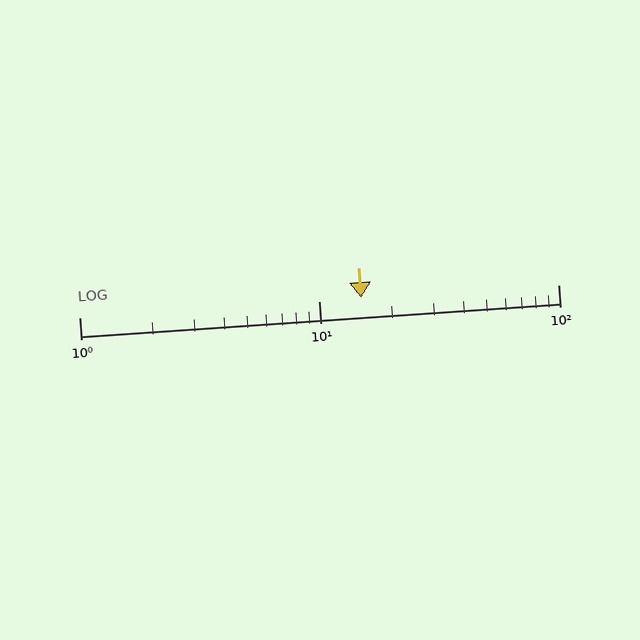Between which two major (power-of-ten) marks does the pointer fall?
The pointer is between 10 and 100.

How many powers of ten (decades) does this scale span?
The scale spans 2 decades, from 1 to 100.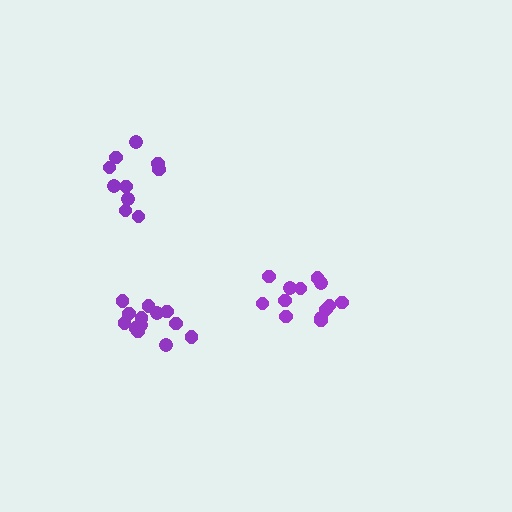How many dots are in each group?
Group 1: 13 dots, Group 2: 13 dots, Group 3: 10 dots (36 total).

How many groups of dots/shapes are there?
There are 3 groups.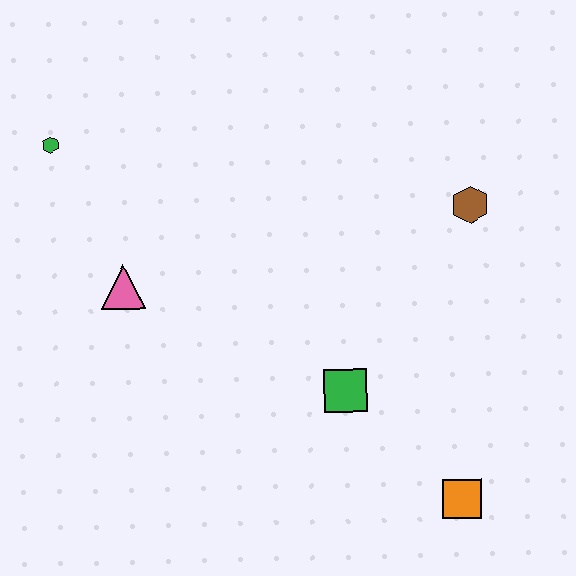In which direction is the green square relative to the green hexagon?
The green square is to the right of the green hexagon.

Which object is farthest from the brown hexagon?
The green hexagon is farthest from the brown hexagon.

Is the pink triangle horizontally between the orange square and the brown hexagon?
No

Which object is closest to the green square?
The orange square is closest to the green square.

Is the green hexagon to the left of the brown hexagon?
Yes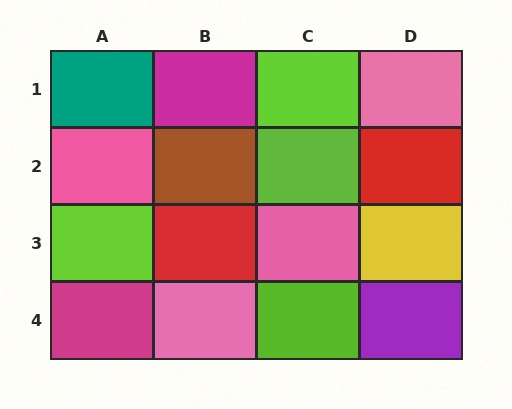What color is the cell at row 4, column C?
Lime.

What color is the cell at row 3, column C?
Pink.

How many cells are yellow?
1 cell is yellow.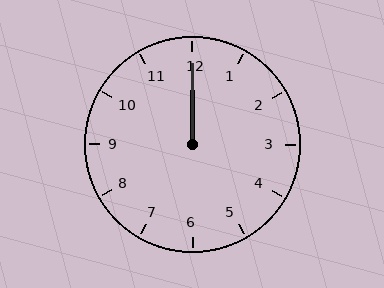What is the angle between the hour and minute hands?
Approximately 0 degrees.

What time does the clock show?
12:00.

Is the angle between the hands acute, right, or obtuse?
It is acute.